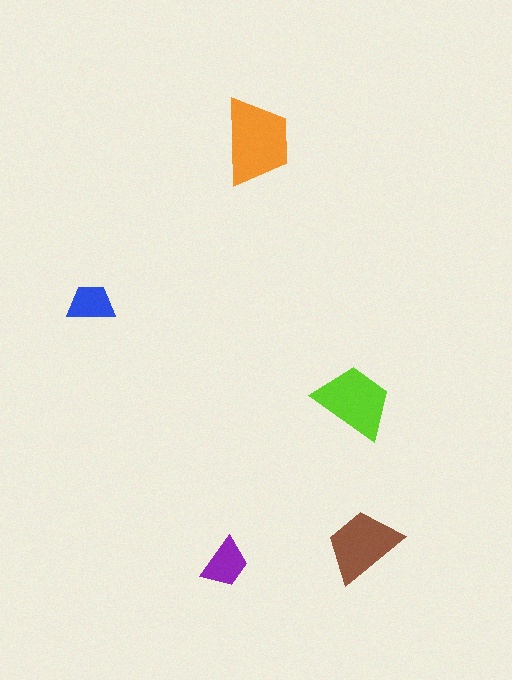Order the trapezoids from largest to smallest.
the orange one, the lime one, the brown one, the purple one, the blue one.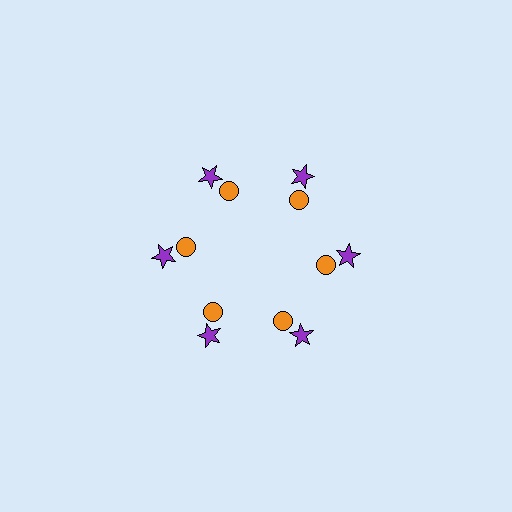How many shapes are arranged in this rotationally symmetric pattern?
There are 12 shapes, arranged in 6 groups of 2.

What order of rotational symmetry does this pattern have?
This pattern has 6-fold rotational symmetry.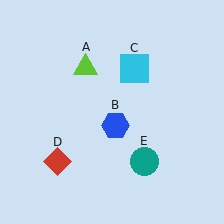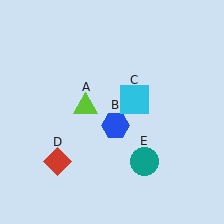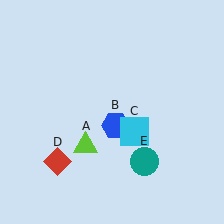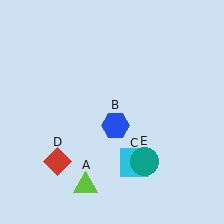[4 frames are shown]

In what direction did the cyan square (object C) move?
The cyan square (object C) moved down.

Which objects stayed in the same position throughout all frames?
Blue hexagon (object B) and red diamond (object D) and teal circle (object E) remained stationary.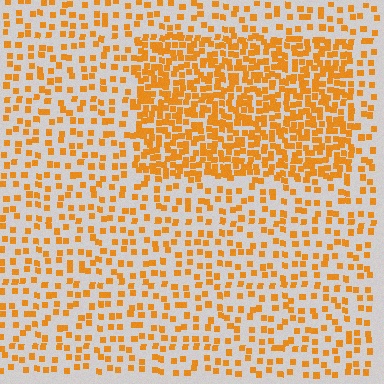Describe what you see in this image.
The image contains small orange elements arranged at two different densities. A rectangle-shaped region is visible where the elements are more densely packed than the surrounding area.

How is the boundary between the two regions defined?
The boundary is defined by a change in element density (approximately 2.3x ratio). All elements are the same color, size, and shape.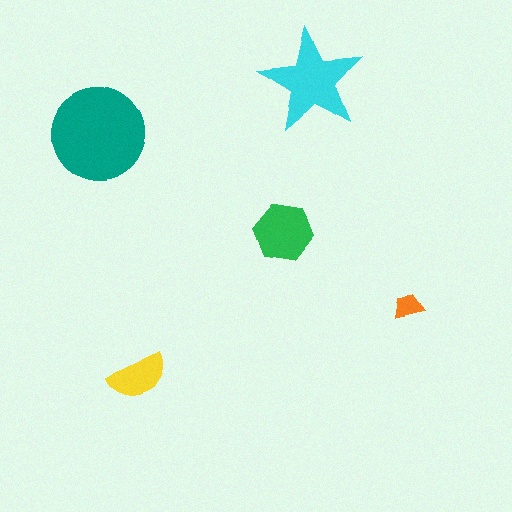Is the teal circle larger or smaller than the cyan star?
Larger.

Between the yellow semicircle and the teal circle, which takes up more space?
The teal circle.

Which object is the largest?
The teal circle.